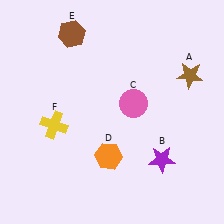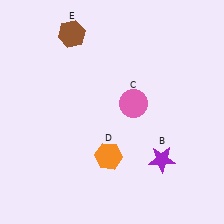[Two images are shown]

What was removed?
The yellow cross (F), the brown star (A) were removed in Image 2.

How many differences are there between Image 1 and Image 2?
There are 2 differences between the two images.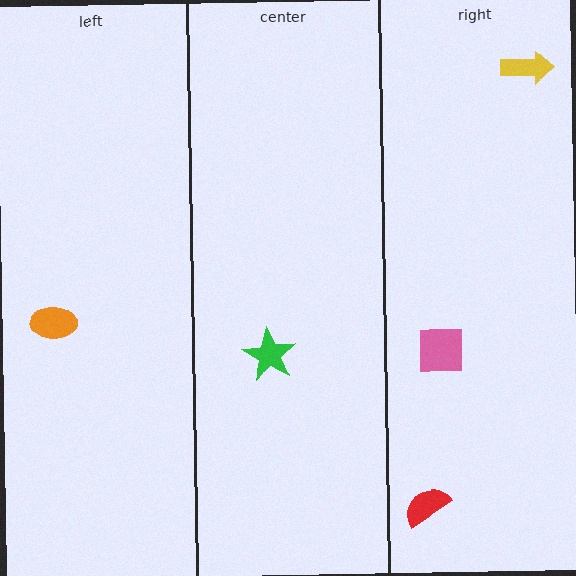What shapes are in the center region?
The green star.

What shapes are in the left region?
The orange ellipse.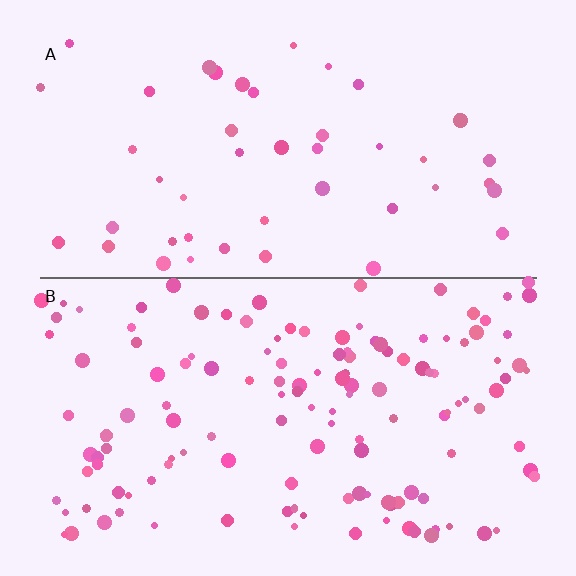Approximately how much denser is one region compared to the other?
Approximately 3.0× — region B over region A.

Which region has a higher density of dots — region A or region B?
B (the bottom).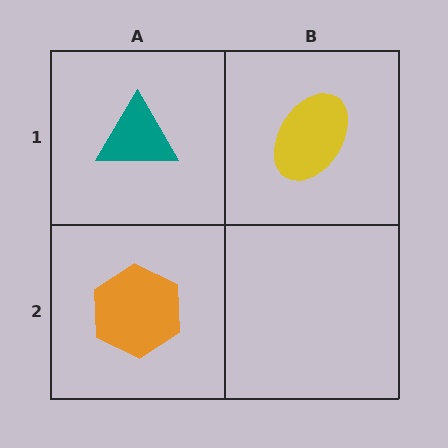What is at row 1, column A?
A teal triangle.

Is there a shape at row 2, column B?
No, that cell is empty.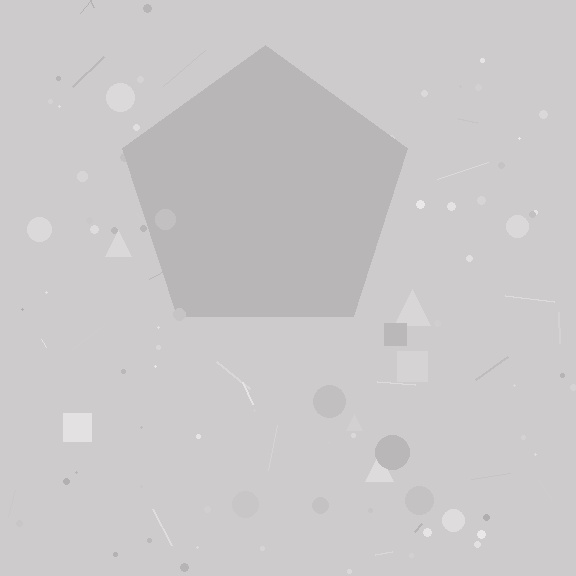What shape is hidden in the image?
A pentagon is hidden in the image.